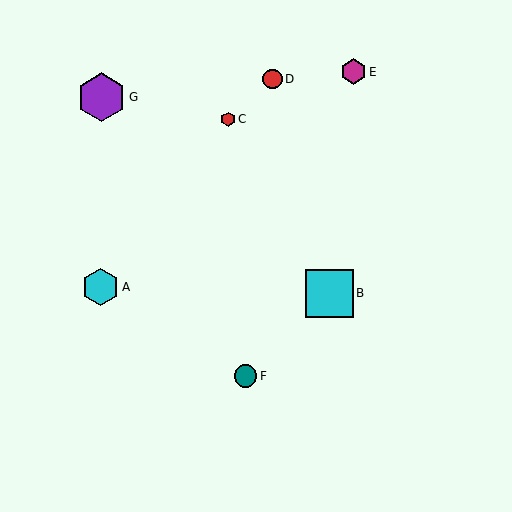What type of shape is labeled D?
Shape D is a red circle.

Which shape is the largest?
The purple hexagon (labeled G) is the largest.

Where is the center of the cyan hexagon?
The center of the cyan hexagon is at (100, 287).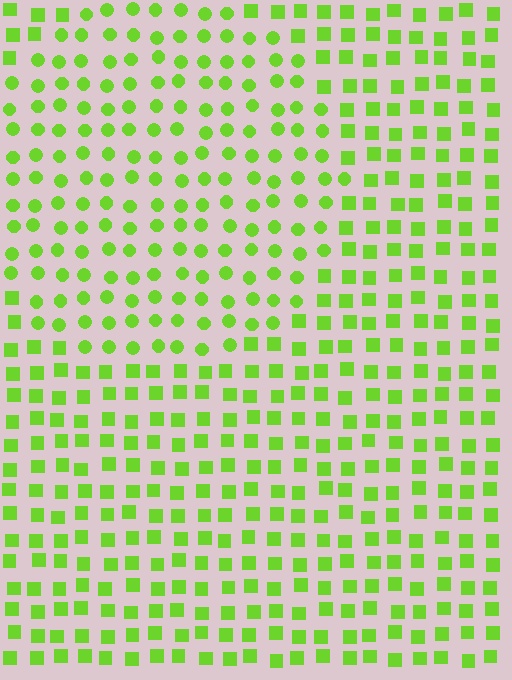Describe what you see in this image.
The image is filled with small lime elements arranged in a uniform grid. A circle-shaped region contains circles, while the surrounding area contains squares. The boundary is defined purely by the change in element shape.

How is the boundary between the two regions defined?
The boundary is defined by a change in element shape: circles inside vs. squares outside. All elements share the same color and spacing.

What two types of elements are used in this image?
The image uses circles inside the circle region and squares outside it.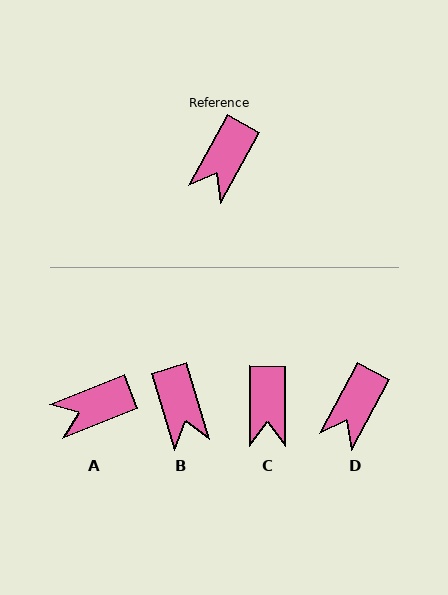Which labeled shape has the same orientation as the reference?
D.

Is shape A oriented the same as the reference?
No, it is off by about 40 degrees.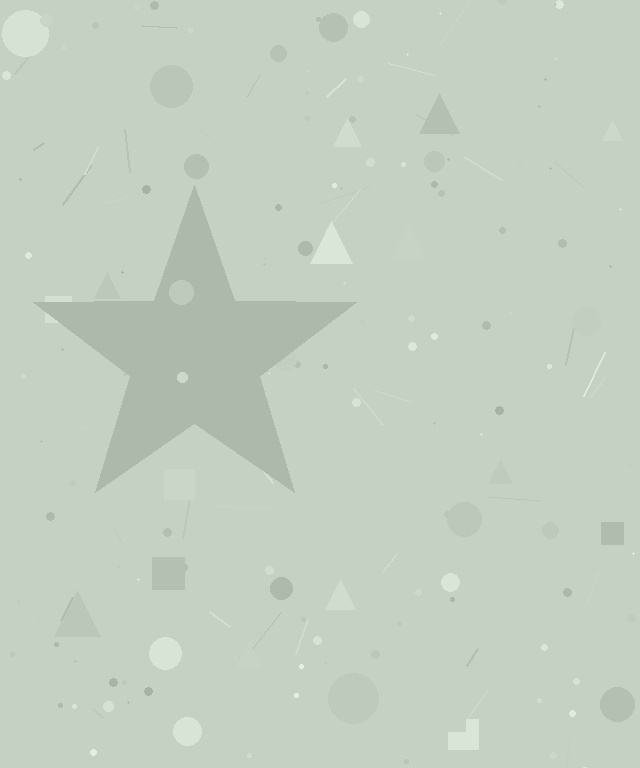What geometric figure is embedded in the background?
A star is embedded in the background.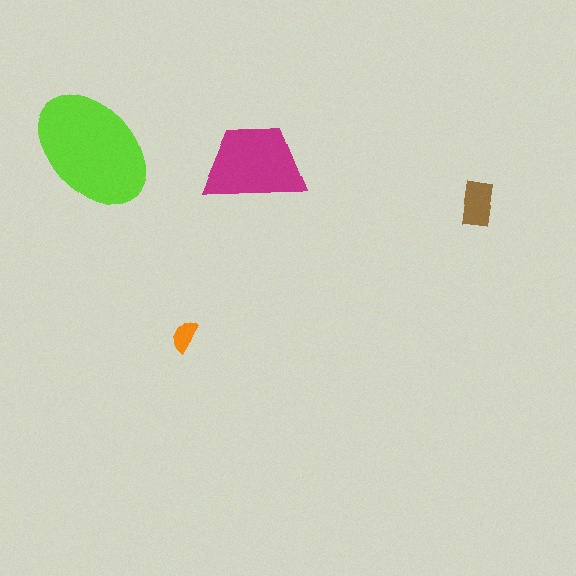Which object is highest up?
The lime ellipse is topmost.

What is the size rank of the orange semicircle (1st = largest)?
4th.